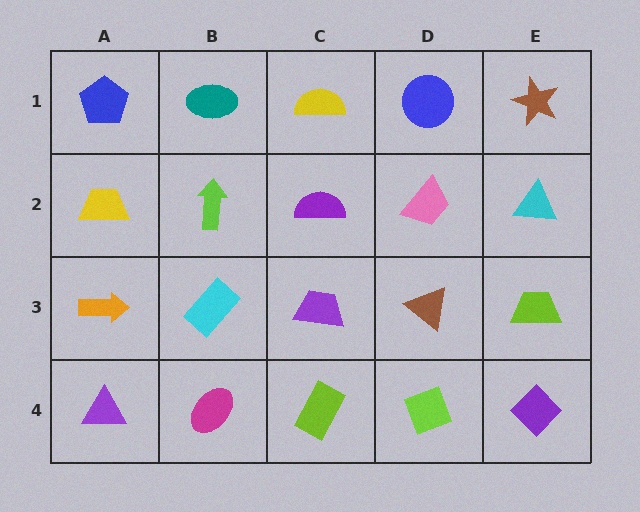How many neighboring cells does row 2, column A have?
3.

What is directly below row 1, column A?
A yellow trapezoid.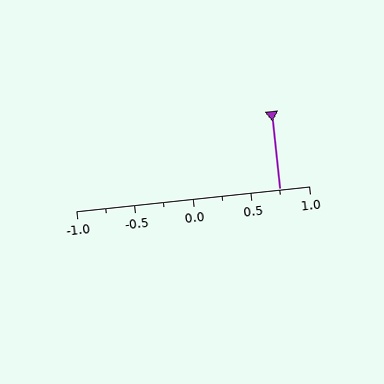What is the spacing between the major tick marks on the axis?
The major ticks are spaced 0.5 apart.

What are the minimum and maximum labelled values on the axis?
The axis runs from -1.0 to 1.0.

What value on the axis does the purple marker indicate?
The marker indicates approximately 0.75.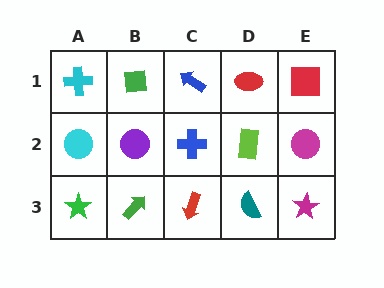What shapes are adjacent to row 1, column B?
A purple circle (row 2, column B), a cyan cross (row 1, column A), a blue arrow (row 1, column C).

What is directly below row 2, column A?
A green star.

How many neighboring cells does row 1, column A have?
2.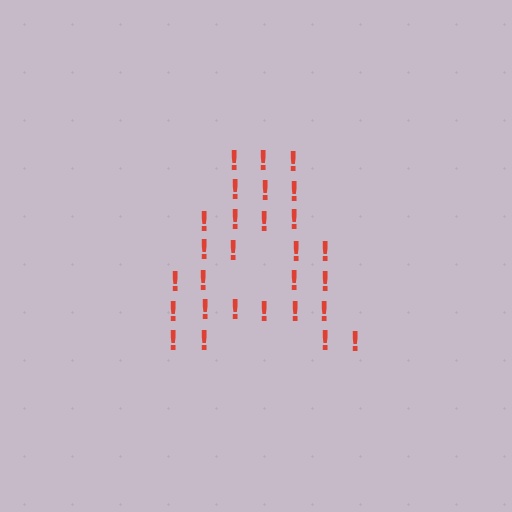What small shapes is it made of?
It is made of small exclamation marks.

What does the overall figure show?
The overall figure shows the letter A.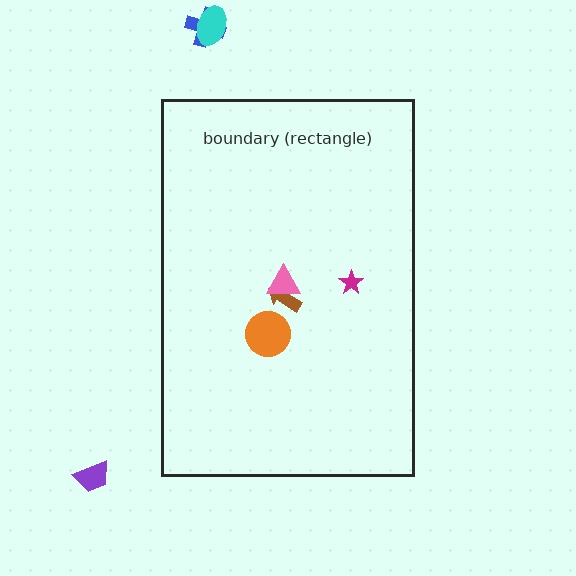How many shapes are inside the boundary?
4 inside, 3 outside.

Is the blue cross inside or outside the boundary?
Outside.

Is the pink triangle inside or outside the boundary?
Inside.